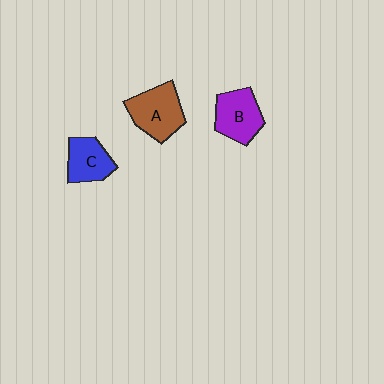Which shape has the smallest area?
Shape C (blue).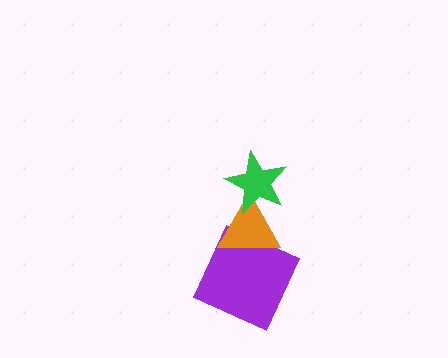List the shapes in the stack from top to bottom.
From top to bottom: the green star, the orange triangle, the purple square.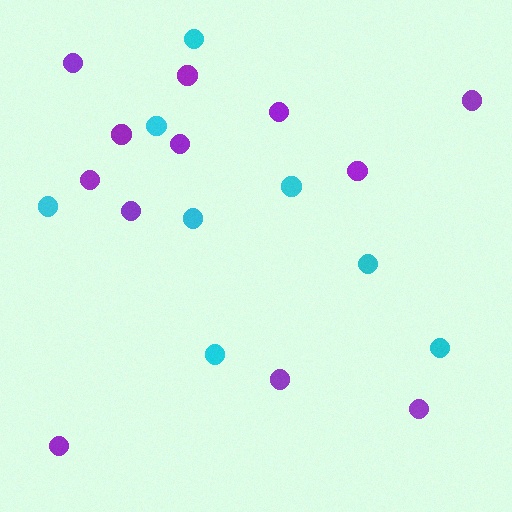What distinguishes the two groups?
There are 2 groups: one group of cyan circles (8) and one group of purple circles (12).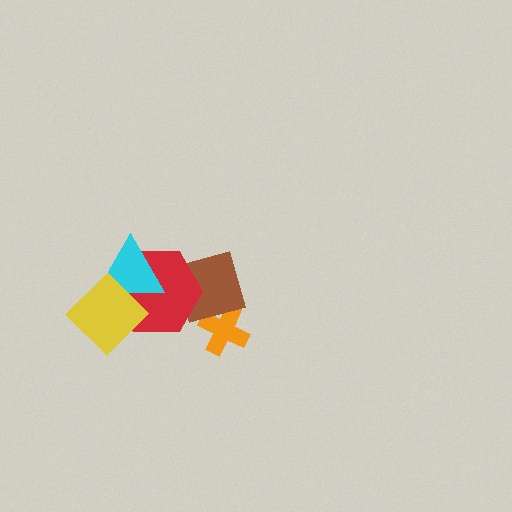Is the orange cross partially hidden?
Yes, it is partially covered by another shape.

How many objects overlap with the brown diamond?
2 objects overlap with the brown diamond.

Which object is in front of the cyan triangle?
The yellow diamond is in front of the cyan triangle.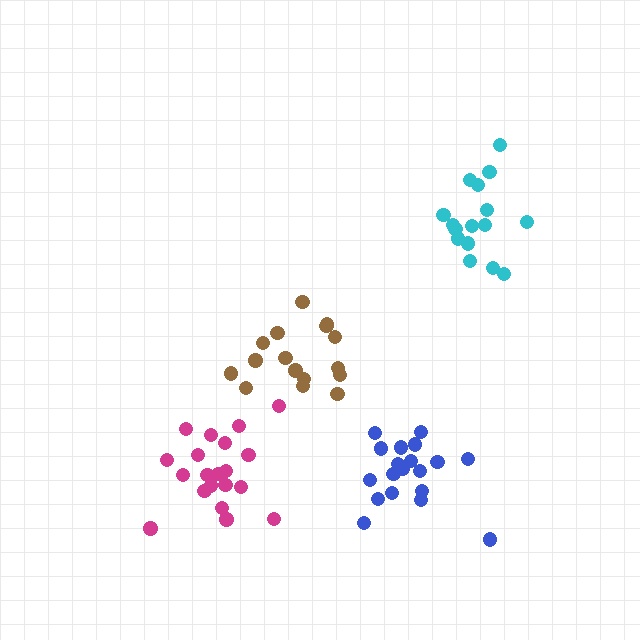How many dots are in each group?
Group 1: 19 dots, Group 2: 16 dots, Group 3: 16 dots, Group 4: 20 dots (71 total).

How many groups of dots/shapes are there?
There are 4 groups.